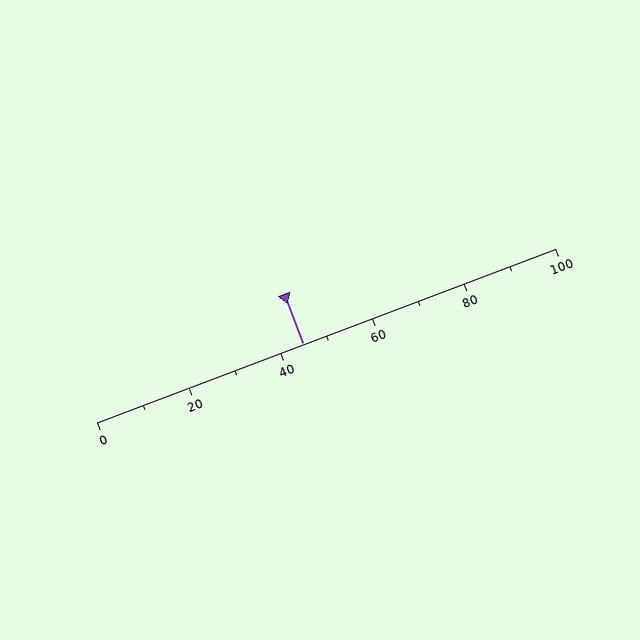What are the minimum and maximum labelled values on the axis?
The axis runs from 0 to 100.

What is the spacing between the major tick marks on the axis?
The major ticks are spaced 20 apart.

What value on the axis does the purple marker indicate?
The marker indicates approximately 45.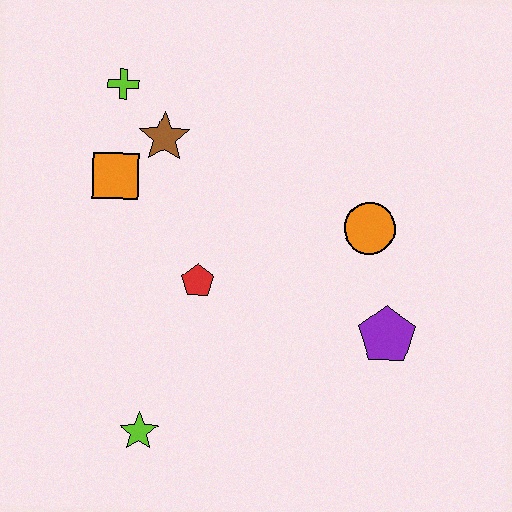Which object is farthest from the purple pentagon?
The lime cross is farthest from the purple pentagon.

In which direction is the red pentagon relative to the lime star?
The red pentagon is above the lime star.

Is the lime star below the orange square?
Yes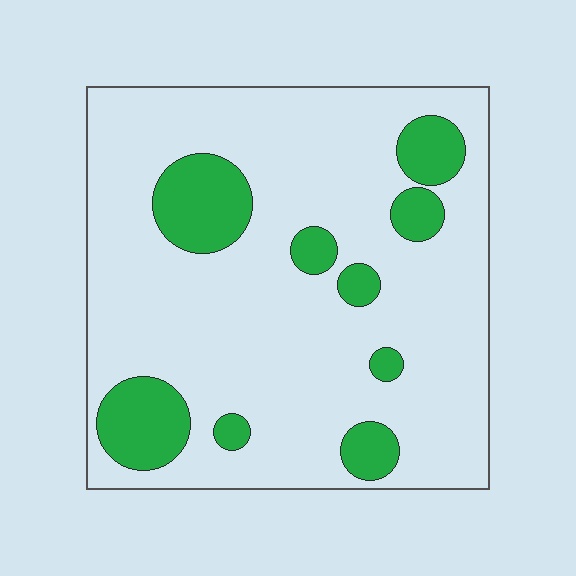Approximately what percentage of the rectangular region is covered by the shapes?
Approximately 20%.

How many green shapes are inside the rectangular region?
9.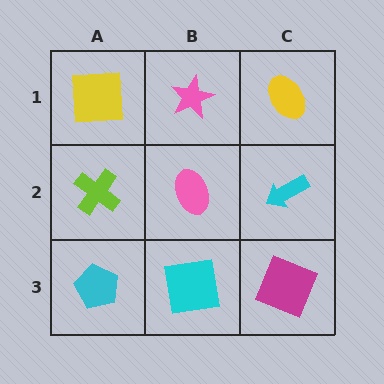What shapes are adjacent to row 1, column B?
A pink ellipse (row 2, column B), a yellow square (row 1, column A), a yellow ellipse (row 1, column C).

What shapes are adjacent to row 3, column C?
A cyan arrow (row 2, column C), a cyan square (row 3, column B).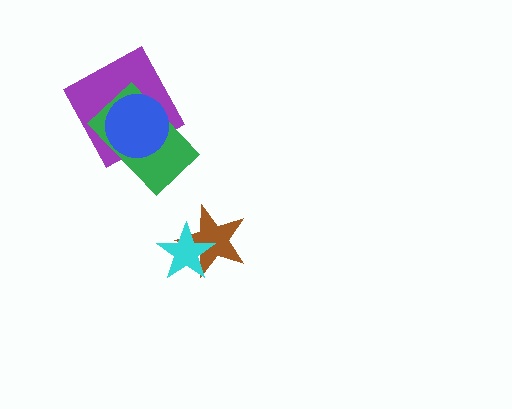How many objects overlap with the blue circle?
2 objects overlap with the blue circle.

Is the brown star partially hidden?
Yes, it is partially covered by another shape.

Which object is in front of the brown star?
The cyan star is in front of the brown star.